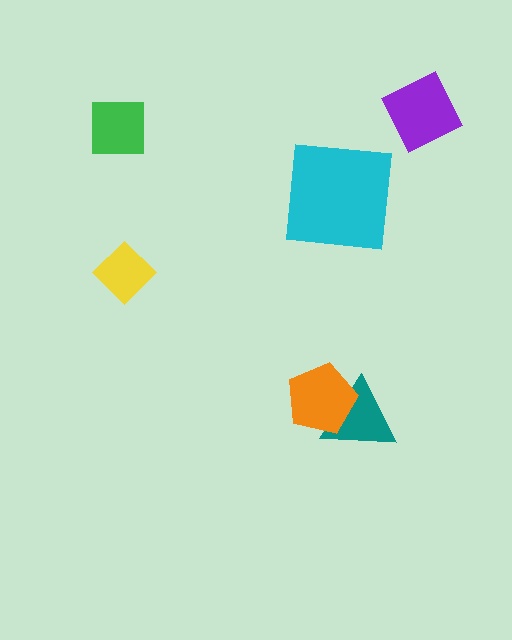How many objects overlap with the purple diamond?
0 objects overlap with the purple diamond.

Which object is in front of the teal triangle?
The orange pentagon is in front of the teal triangle.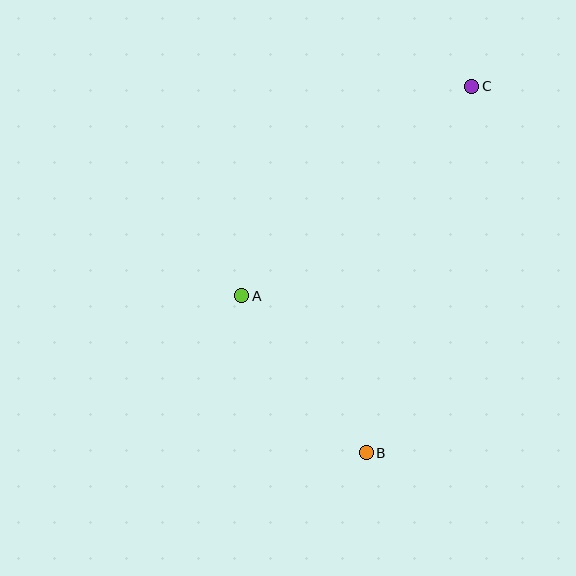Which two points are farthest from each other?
Points B and C are farthest from each other.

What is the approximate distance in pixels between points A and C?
The distance between A and C is approximately 311 pixels.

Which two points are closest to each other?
Points A and B are closest to each other.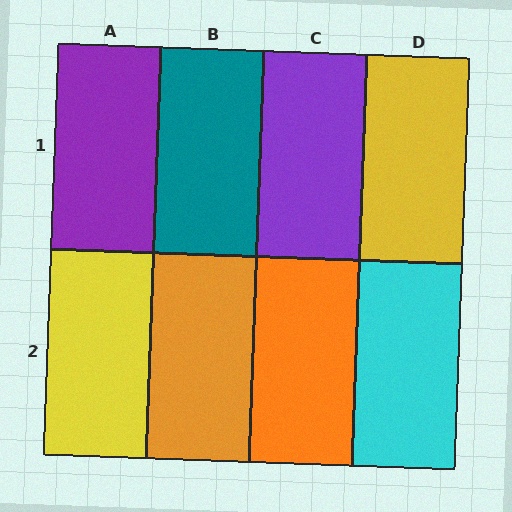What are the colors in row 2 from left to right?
Yellow, orange, orange, cyan.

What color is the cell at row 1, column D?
Yellow.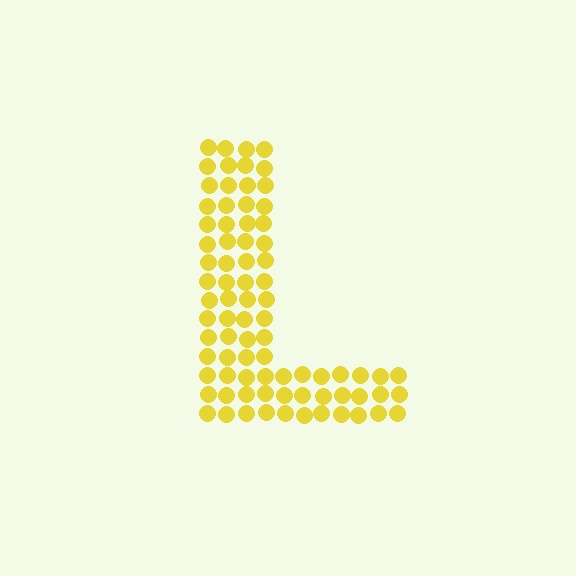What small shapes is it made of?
It is made of small circles.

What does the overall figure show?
The overall figure shows the letter L.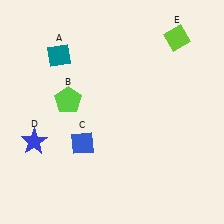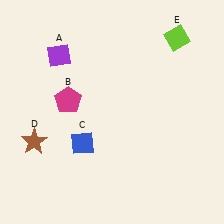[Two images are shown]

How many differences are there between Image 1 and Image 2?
There are 3 differences between the two images.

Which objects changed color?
A changed from teal to purple. B changed from lime to magenta. D changed from blue to brown.